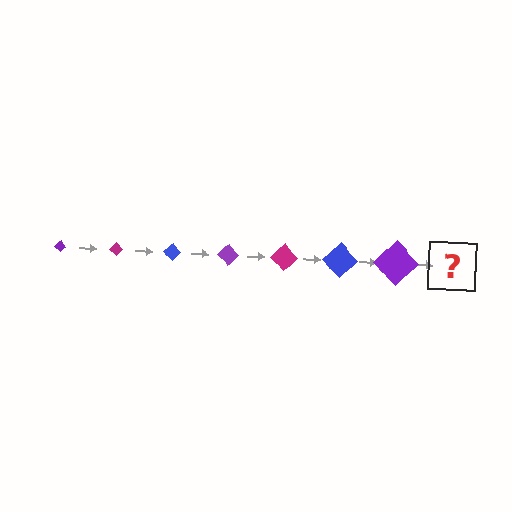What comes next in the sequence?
The next element should be a magenta diamond, larger than the previous one.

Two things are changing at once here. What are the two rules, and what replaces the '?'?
The two rules are that the diamond grows larger each step and the color cycles through purple, magenta, and blue. The '?' should be a magenta diamond, larger than the previous one.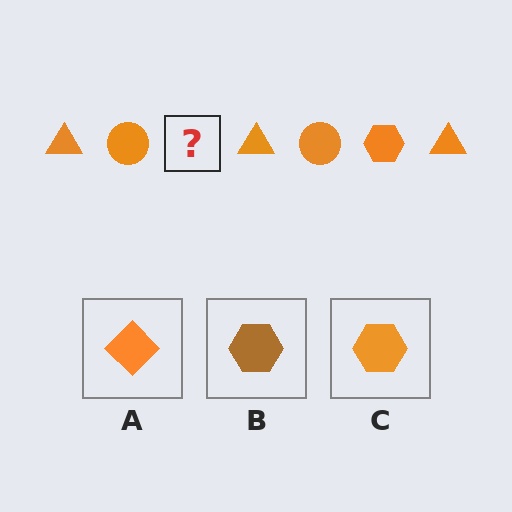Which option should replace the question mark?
Option C.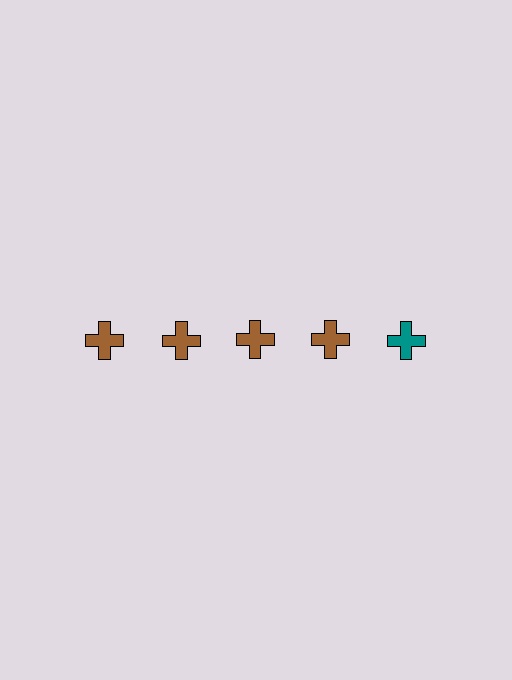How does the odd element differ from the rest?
It has a different color: teal instead of brown.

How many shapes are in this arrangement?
There are 5 shapes arranged in a grid pattern.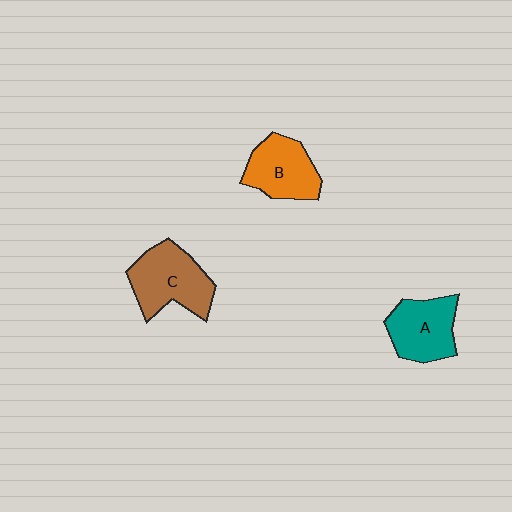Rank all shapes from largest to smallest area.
From largest to smallest: C (brown), A (teal), B (orange).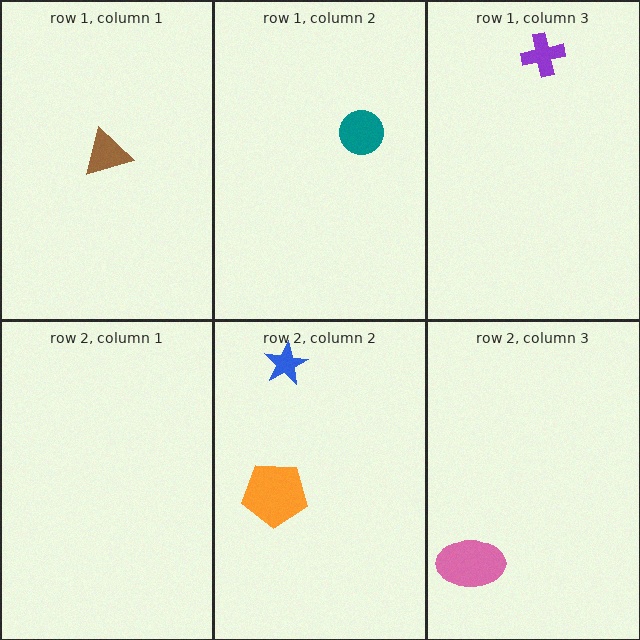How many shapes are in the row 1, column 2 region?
1.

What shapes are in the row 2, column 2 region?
The blue star, the orange pentagon.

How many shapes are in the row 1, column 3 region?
1.